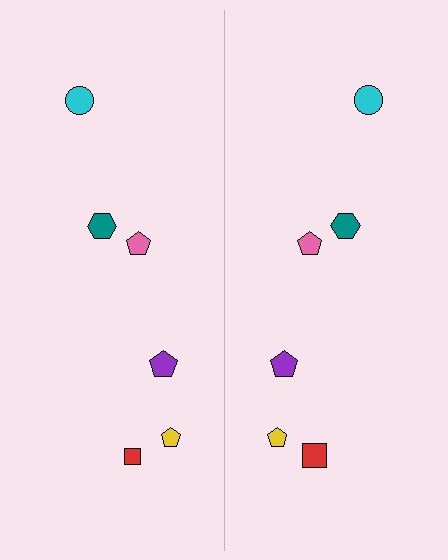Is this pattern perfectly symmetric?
No, the pattern is not perfectly symmetric. The red square on the right side has a different size than its mirror counterpart.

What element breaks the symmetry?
The red square on the right side has a different size than its mirror counterpart.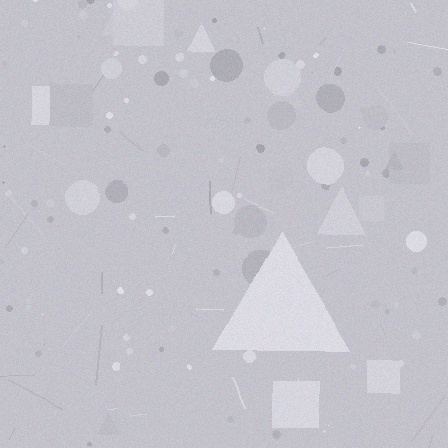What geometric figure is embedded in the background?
A triangle is embedded in the background.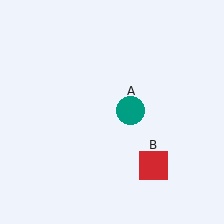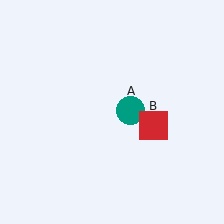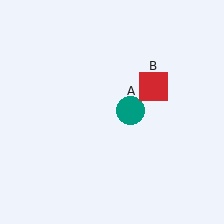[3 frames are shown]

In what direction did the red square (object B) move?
The red square (object B) moved up.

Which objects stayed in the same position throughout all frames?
Teal circle (object A) remained stationary.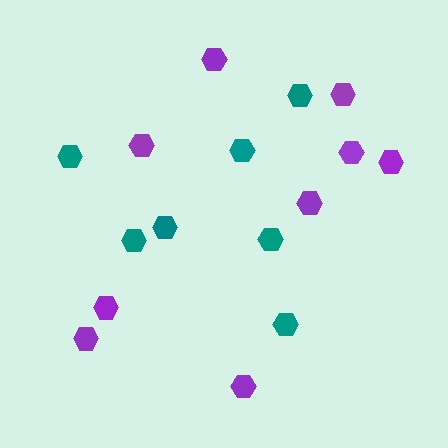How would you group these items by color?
There are 2 groups: one group of purple hexagons (9) and one group of teal hexagons (7).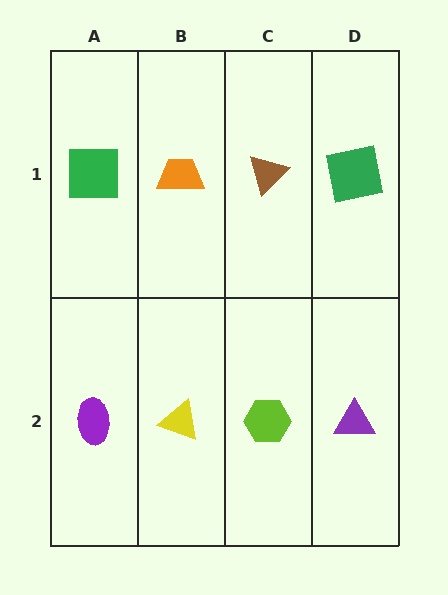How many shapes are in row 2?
4 shapes.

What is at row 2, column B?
A yellow triangle.